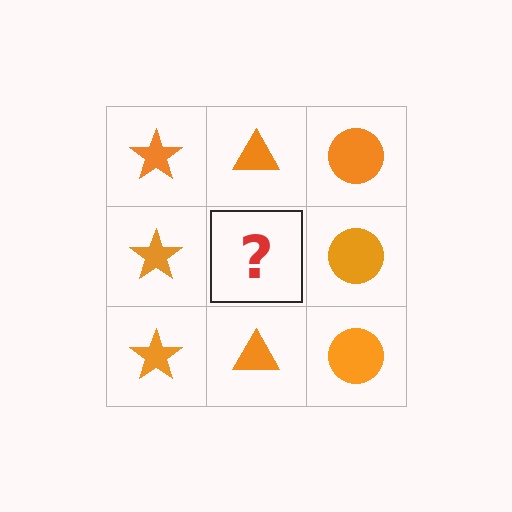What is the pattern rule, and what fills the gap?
The rule is that each column has a consistent shape. The gap should be filled with an orange triangle.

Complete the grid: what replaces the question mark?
The question mark should be replaced with an orange triangle.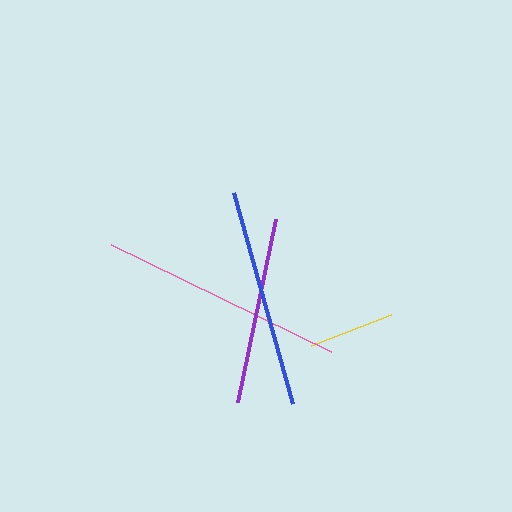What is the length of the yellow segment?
The yellow segment is approximately 86 pixels long.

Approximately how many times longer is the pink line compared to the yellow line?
The pink line is approximately 2.9 times the length of the yellow line.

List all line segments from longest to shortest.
From longest to shortest: pink, blue, purple, yellow.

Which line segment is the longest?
The pink line is the longest at approximately 245 pixels.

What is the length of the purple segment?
The purple segment is approximately 187 pixels long.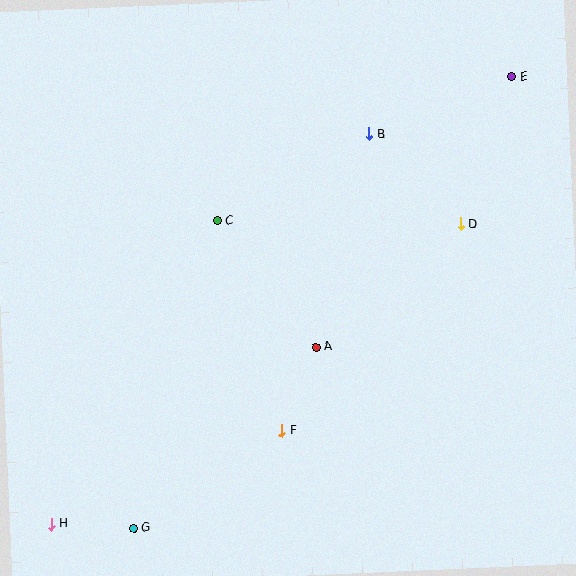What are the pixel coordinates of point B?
Point B is at (369, 134).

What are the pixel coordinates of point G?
Point G is at (134, 528).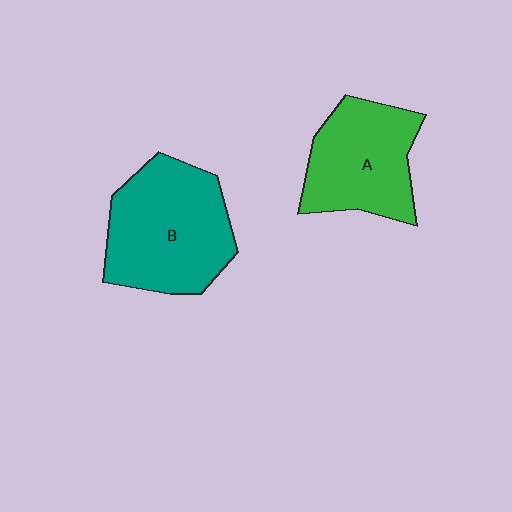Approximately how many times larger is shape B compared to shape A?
Approximately 1.2 times.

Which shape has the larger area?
Shape B (teal).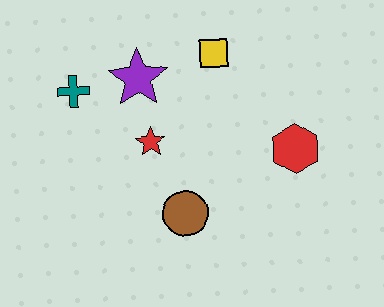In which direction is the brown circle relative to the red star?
The brown circle is below the red star.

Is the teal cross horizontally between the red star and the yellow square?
No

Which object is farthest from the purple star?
The red hexagon is farthest from the purple star.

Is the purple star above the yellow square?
No